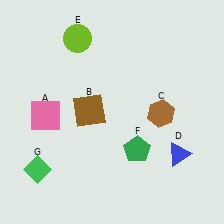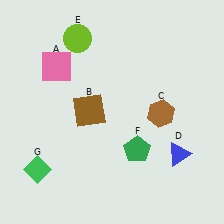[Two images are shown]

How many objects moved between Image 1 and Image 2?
1 object moved between the two images.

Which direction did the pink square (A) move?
The pink square (A) moved up.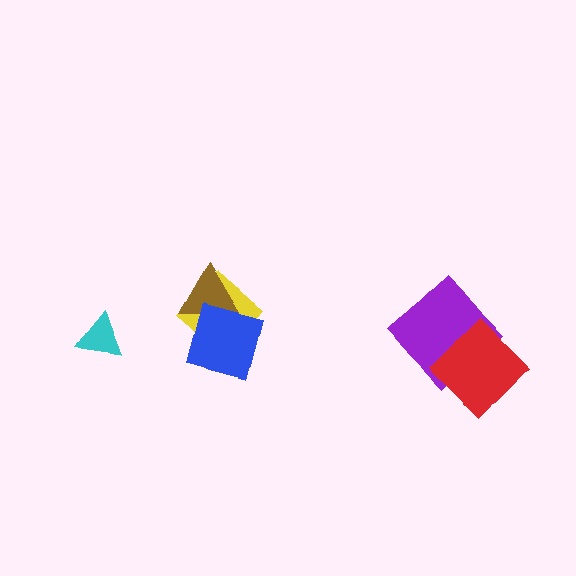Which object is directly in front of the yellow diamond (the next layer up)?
The brown triangle is directly in front of the yellow diamond.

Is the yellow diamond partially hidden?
Yes, it is partially covered by another shape.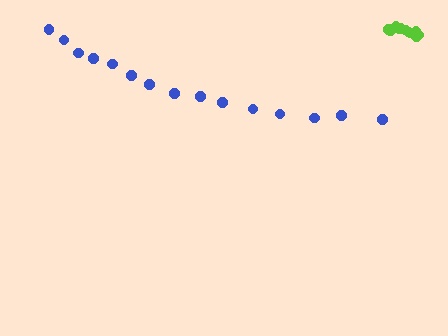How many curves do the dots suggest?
There are 2 distinct paths.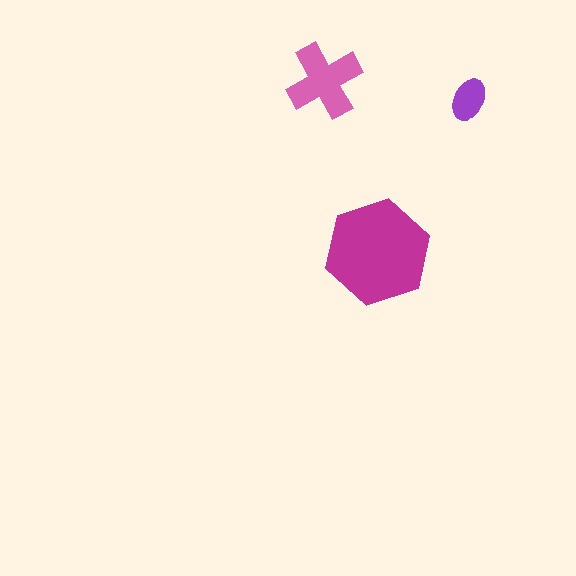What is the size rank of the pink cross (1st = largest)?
2nd.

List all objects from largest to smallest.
The magenta hexagon, the pink cross, the purple ellipse.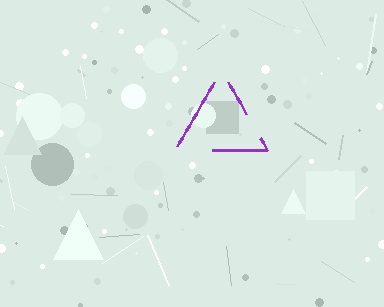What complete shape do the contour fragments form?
The contour fragments form a triangle.